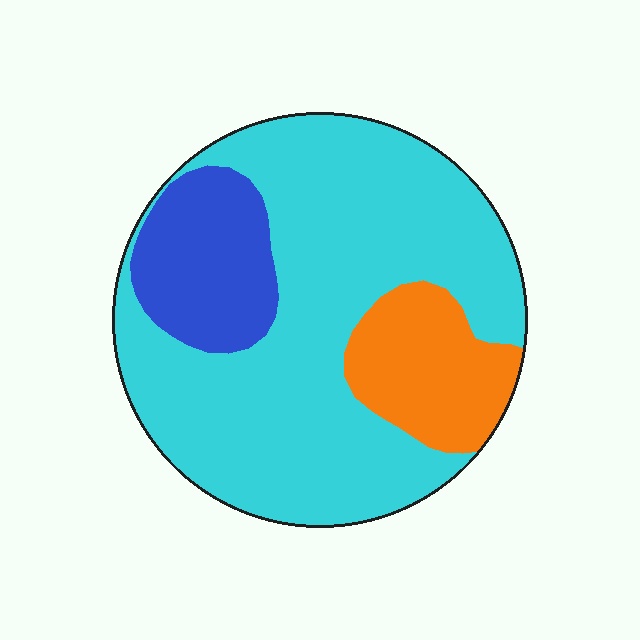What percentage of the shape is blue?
Blue covers about 15% of the shape.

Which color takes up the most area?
Cyan, at roughly 70%.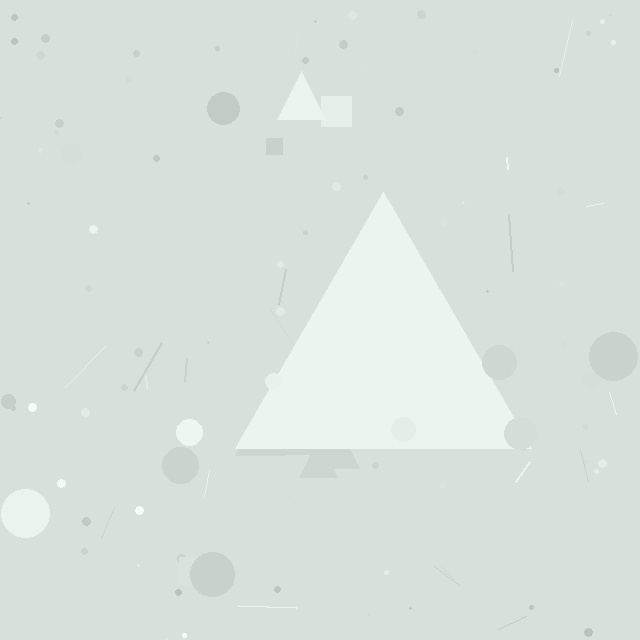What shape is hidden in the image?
A triangle is hidden in the image.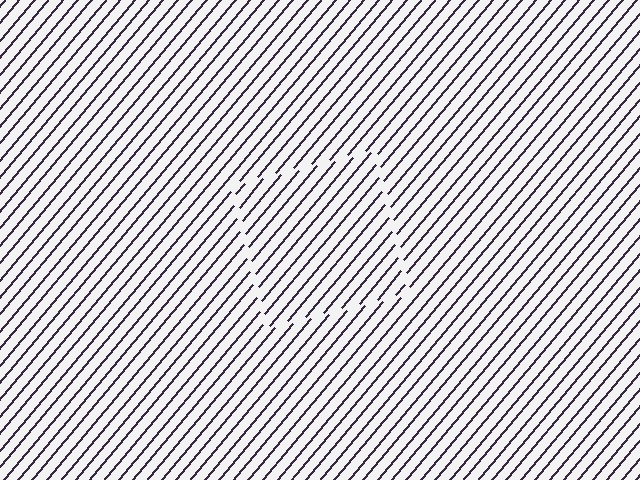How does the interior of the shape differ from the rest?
The interior of the shape contains the same grating, shifted by half a period — the contour is defined by the phase discontinuity where line-ends from the inner and outer gratings abut.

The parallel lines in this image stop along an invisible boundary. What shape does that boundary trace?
An illusory square. The interior of the shape contains the same grating, shifted by half a period — the contour is defined by the phase discontinuity where line-ends from the inner and outer gratings abut.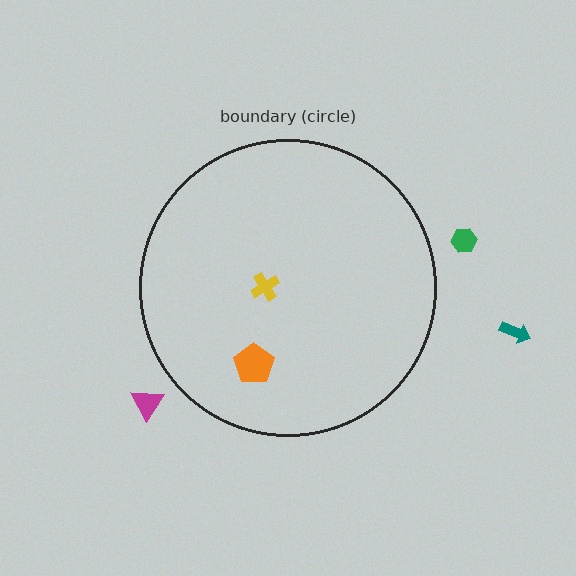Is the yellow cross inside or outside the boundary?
Inside.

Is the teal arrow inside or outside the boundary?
Outside.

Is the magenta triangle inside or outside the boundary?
Outside.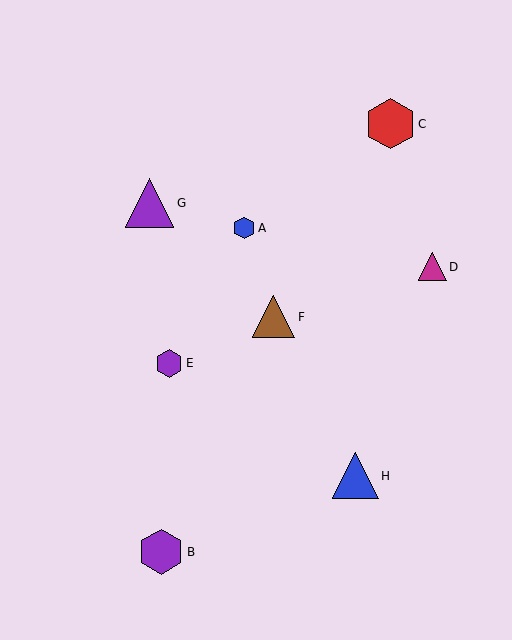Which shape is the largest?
The red hexagon (labeled C) is the largest.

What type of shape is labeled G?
Shape G is a purple triangle.